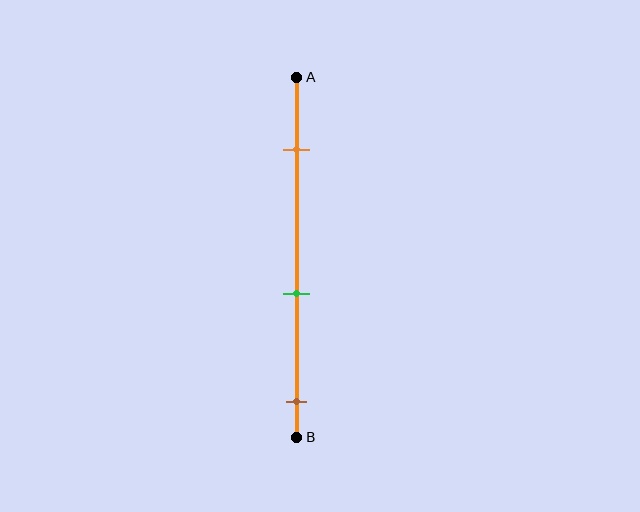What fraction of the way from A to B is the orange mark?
The orange mark is approximately 20% (0.2) of the way from A to B.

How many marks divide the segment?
There are 3 marks dividing the segment.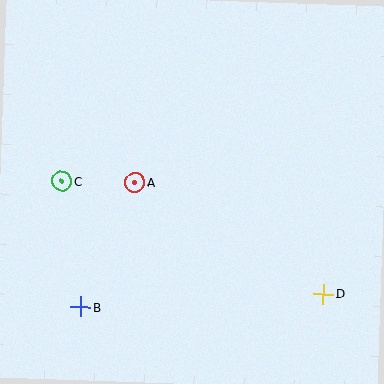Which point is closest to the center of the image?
Point A at (135, 182) is closest to the center.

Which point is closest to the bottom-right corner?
Point D is closest to the bottom-right corner.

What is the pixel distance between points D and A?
The distance between D and A is 219 pixels.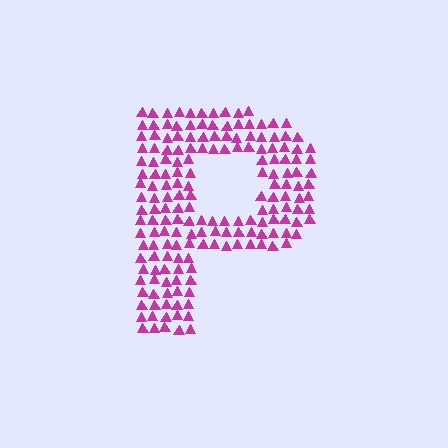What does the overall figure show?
The overall figure shows the letter P.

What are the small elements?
The small elements are triangles.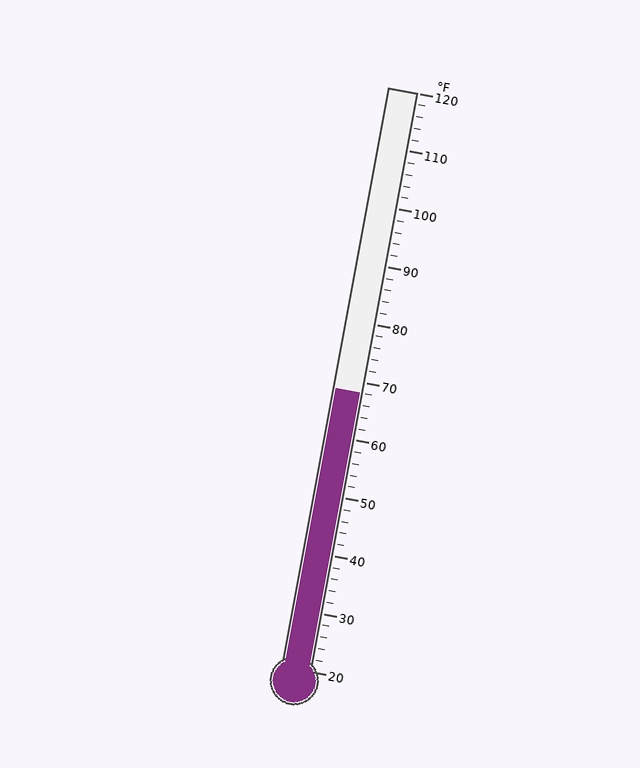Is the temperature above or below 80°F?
The temperature is below 80°F.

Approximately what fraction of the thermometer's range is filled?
The thermometer is filled to approximately 50% of its range.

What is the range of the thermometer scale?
The thermometer scale ranges from 20°F to 120°F.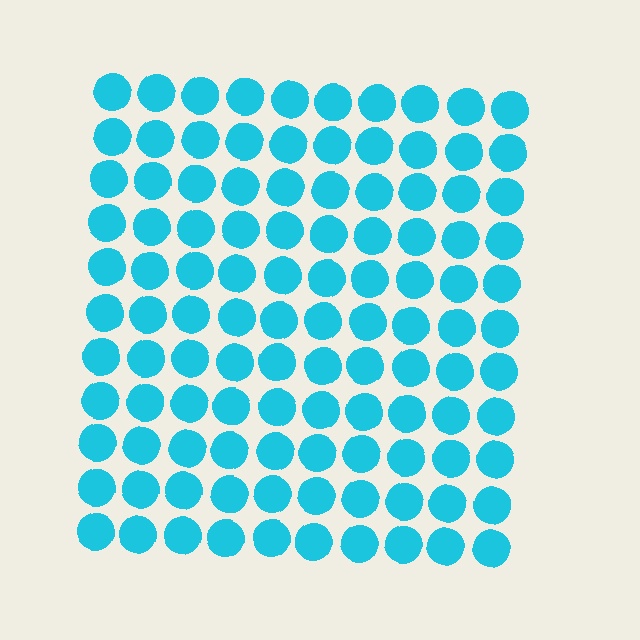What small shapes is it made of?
It is made of small circles.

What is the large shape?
The large shape is a square.